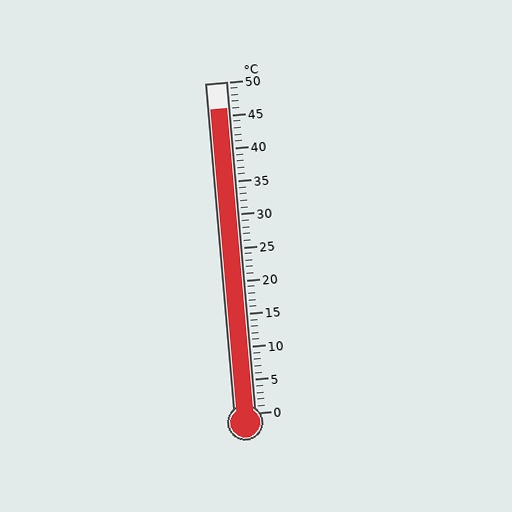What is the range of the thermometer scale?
The thermometer scale ranges from 0°C to 50°C.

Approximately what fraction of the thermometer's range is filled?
The thermometer is filled to approximately 90% of its range.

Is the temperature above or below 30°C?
The temperature is above 30°C.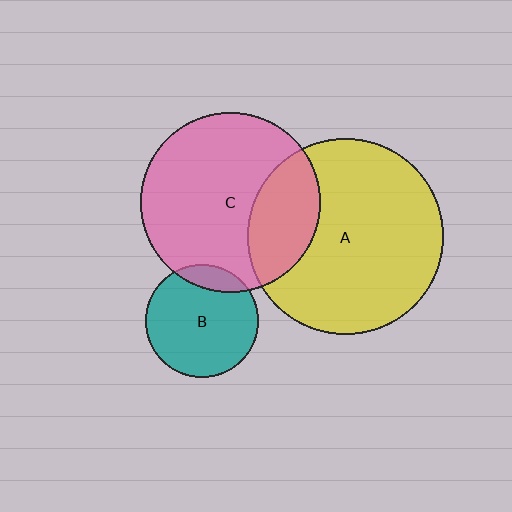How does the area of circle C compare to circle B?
Approximately 2.5 times.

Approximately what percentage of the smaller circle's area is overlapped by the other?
Approximately 25%.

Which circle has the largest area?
Circle A (yellow).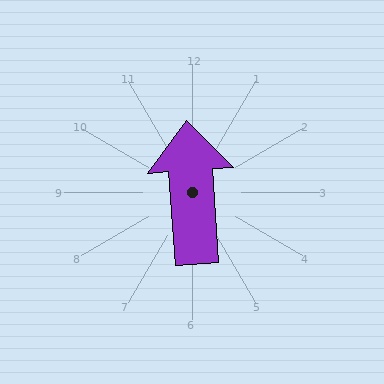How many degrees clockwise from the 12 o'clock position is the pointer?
Approximately 356 degrees.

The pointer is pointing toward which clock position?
Roughly 12 o'clock.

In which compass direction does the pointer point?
North.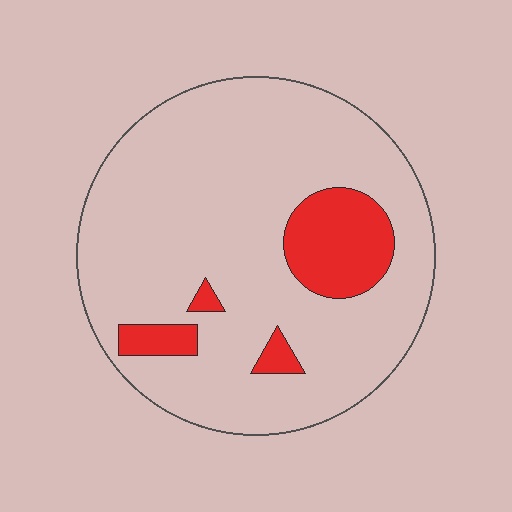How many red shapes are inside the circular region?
4.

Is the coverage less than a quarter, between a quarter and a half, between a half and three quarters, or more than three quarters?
Less than a quarter.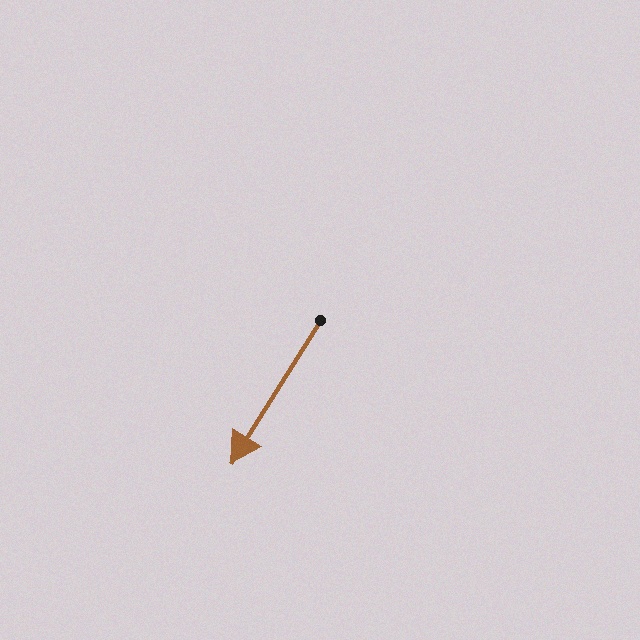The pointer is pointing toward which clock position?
Roughly 7 o'clock.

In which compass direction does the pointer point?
Southwest.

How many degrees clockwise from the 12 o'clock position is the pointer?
Approximately 212 degrees.